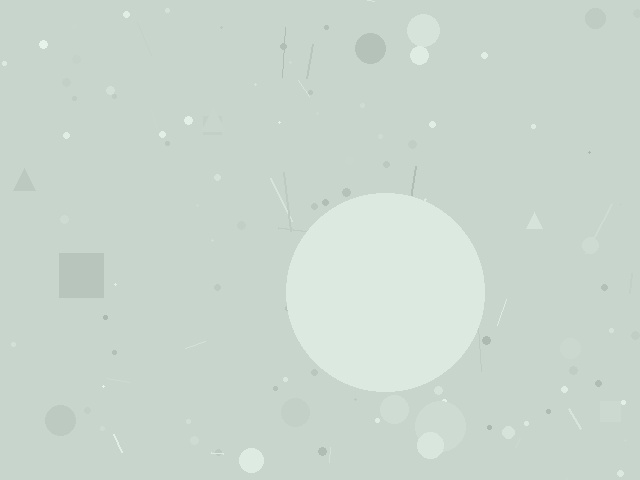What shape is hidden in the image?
A circle is hidden in the image.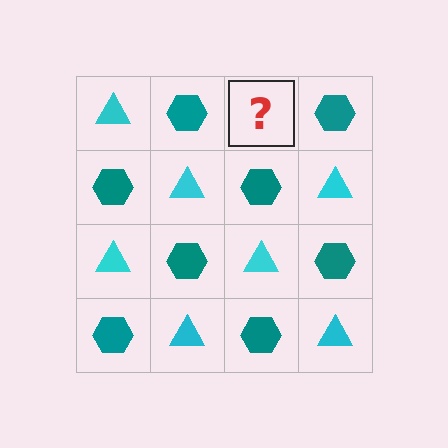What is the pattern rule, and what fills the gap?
The rule is that it alternates cyan triangle and teal hexagon in a checkerboard pattern. The gap should be filled with a cyan triangle.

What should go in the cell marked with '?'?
The missing cell should contain a cyan triangle.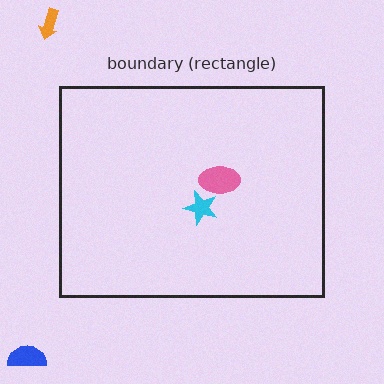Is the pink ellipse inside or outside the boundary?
Inside.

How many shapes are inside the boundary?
2 inside, 2 outside.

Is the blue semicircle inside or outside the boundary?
Outside.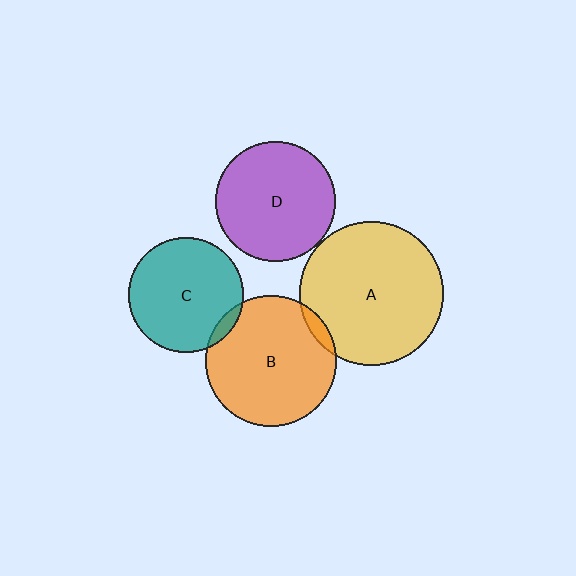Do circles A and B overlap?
Yes.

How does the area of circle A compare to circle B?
Approximately 1.2 times.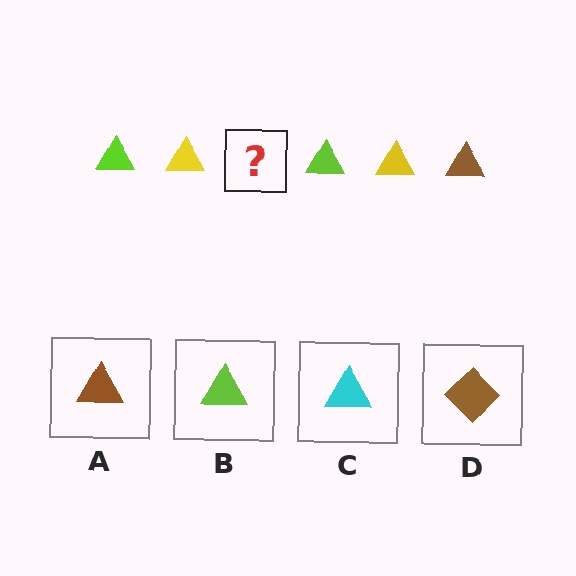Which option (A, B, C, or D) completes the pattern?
A.